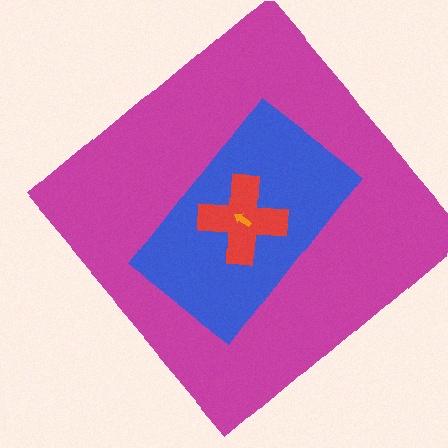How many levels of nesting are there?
4.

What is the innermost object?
The orange arrow.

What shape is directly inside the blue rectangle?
The red cross.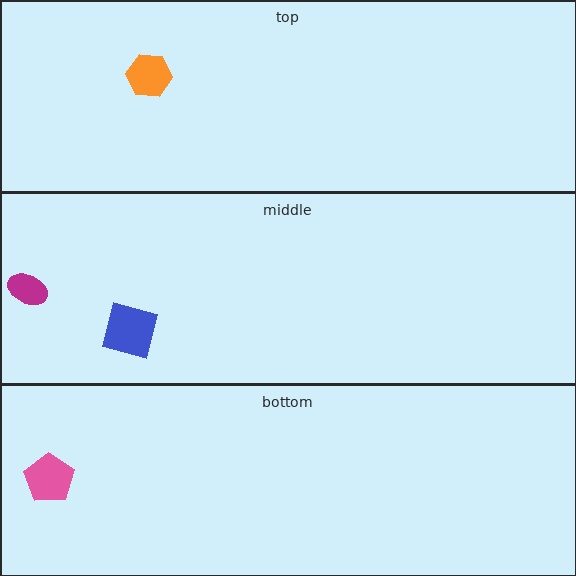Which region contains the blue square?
The middle region.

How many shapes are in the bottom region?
1.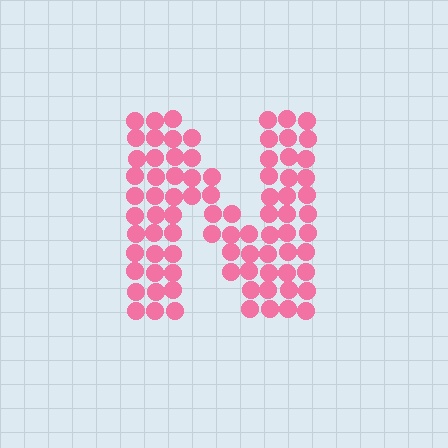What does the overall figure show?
The overall figure shows the letter N.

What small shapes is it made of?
It is made of small circles.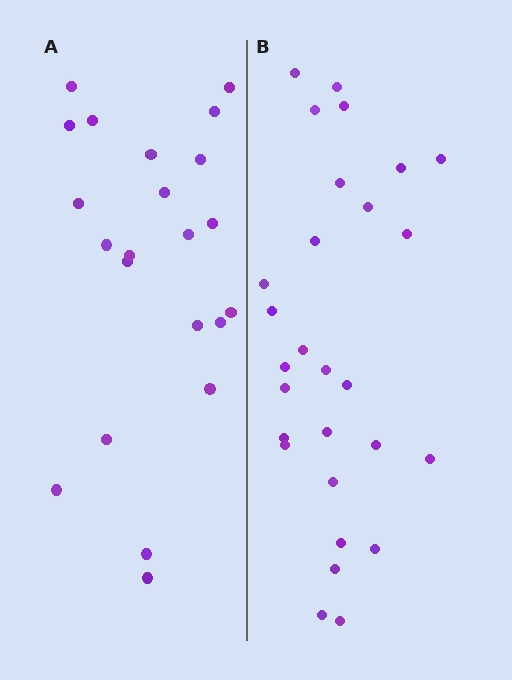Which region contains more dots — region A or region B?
Region B (the right region) has more dots.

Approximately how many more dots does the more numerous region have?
Region B has about 6 more dots than region A.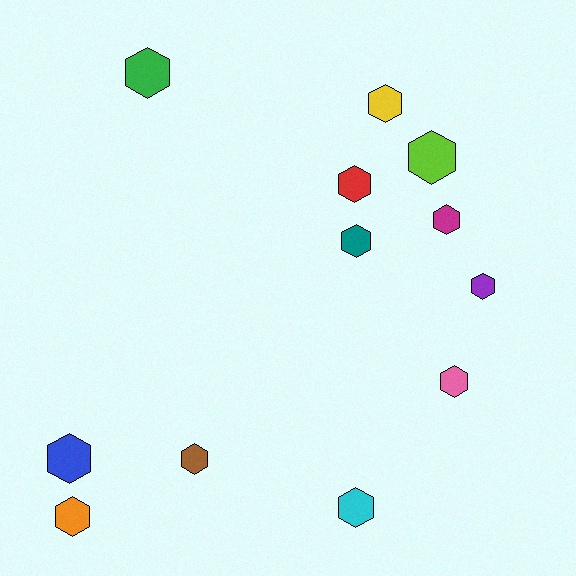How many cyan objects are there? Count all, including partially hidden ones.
There is 1 cyan object.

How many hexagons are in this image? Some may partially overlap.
There are 12 hexagons.